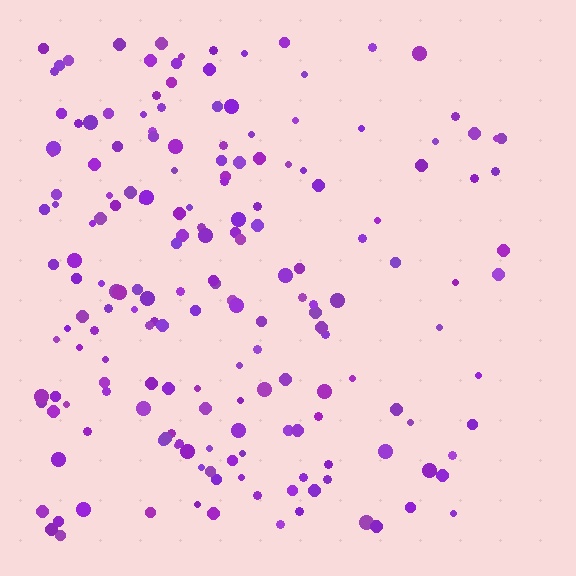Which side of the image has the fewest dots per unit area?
The right.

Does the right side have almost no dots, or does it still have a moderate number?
Still a moderate number, just noticeably fewer than the left.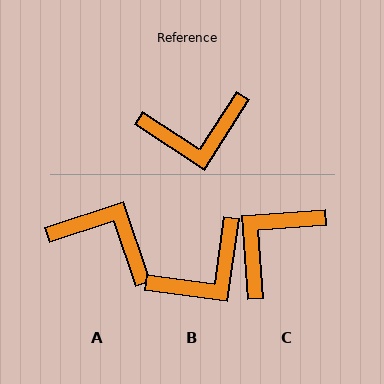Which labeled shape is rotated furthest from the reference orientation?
C, about 143 degrees away.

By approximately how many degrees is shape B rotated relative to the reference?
Approximately 25 degrees counter-clockwise.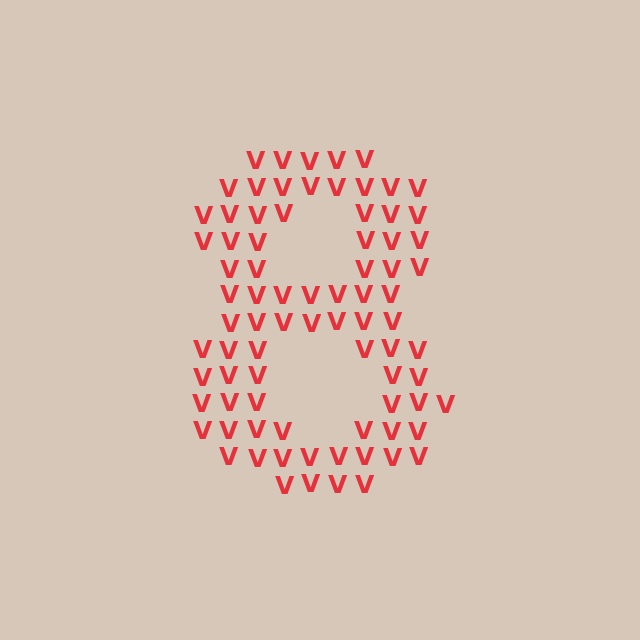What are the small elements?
The small elements are letter V's.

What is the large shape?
The large shape is the digit 8.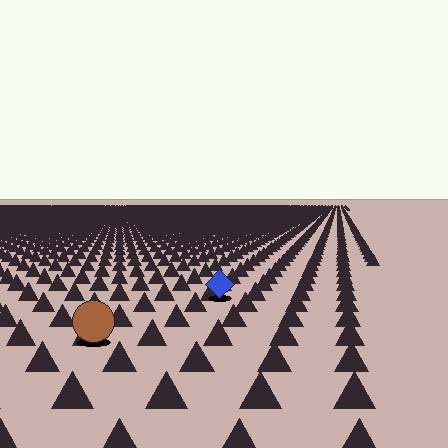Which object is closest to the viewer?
The brown circle is closest. The texture marks near it are larger and more spread out.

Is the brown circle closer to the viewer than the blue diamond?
Yes. The brown circle is closer — you can tell from the texture gradient: the ground texture is coarser near it.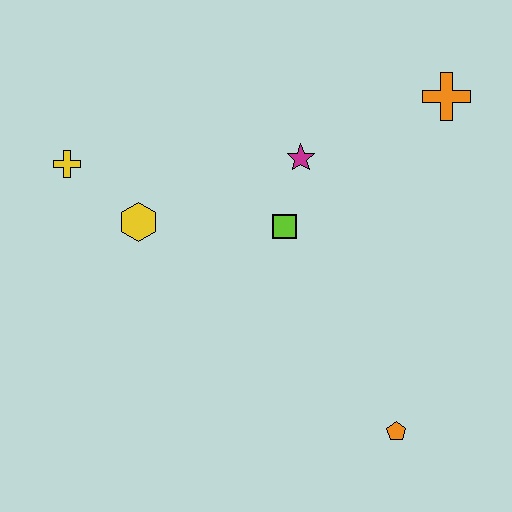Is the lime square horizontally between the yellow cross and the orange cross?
Yes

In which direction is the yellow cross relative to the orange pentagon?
The yellow cross is to the left of the orange pentagon.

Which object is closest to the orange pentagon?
The lime square is closest to the orange pentagon.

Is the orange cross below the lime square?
No